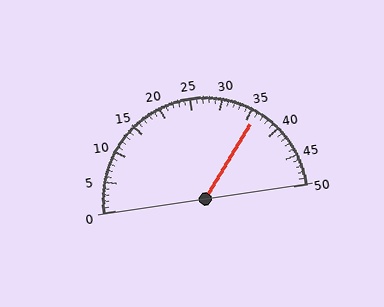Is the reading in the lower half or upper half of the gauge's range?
The reading is in the upper half of the range (0 to 50).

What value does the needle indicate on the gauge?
The needle indicates approximately 36.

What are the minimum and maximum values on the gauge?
The gauge ranges from 0 to 50.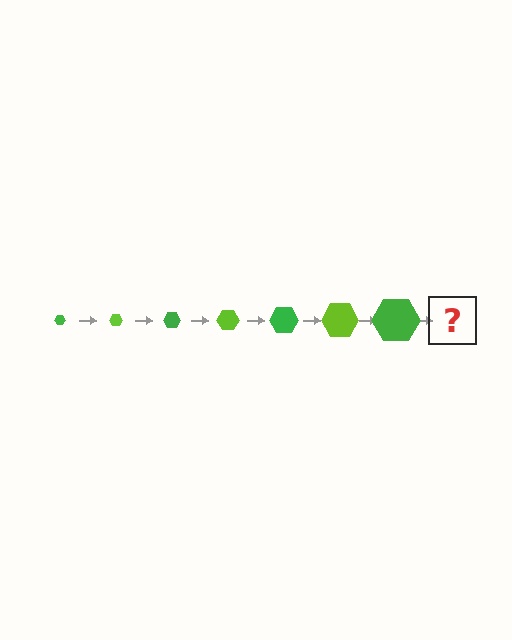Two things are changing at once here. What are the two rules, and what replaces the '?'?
The two rules are that the hexagon grows larger each step and the color cycles through green and lime. The '?' should be a lime hexagon, larger than the previous one.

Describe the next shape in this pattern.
It should be a lime hexagon, larger than the previous one.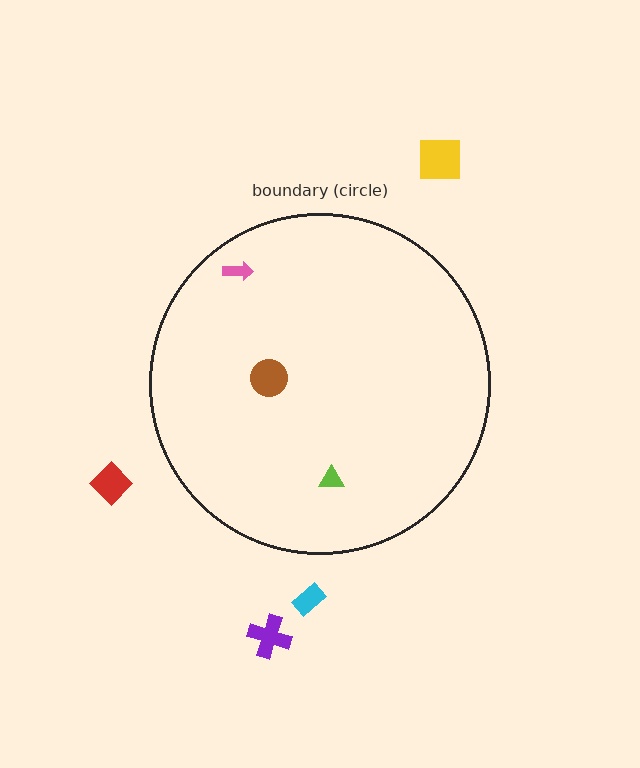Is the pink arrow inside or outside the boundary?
Inside.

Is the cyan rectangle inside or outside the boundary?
Outside.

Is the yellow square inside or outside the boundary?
Outside.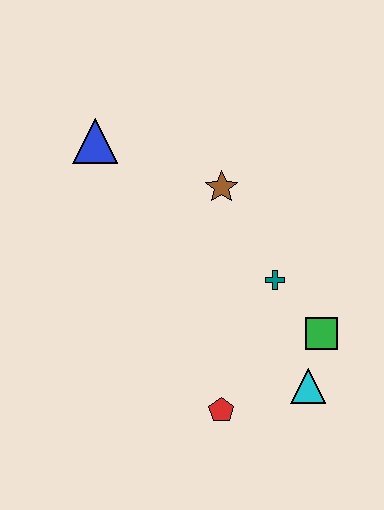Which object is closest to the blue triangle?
The brown star is closest to the blue triangle.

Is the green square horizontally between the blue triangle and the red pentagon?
No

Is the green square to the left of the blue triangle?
No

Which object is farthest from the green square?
The blue triangle is farthest from the green square.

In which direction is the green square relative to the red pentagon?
The green square is to the right of the red pentagon.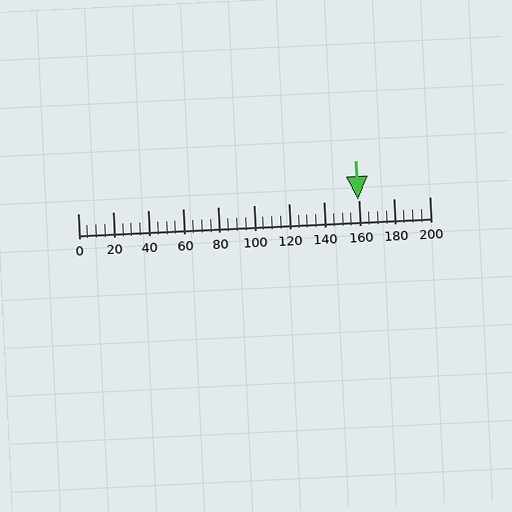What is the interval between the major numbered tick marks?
The major tick marks are spaced 20 units apart.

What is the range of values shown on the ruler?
The ruler shows values from 0 to 200.